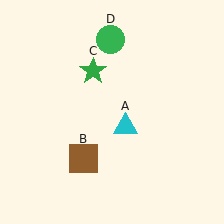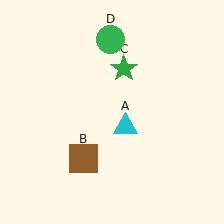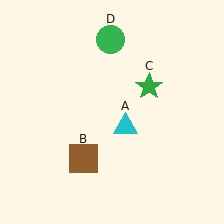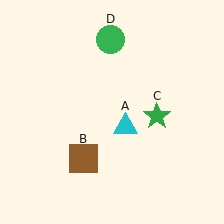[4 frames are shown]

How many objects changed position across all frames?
1 object changed position: green star (object C).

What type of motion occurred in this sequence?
The green star (object C) rotated clockwise around the center of the scene.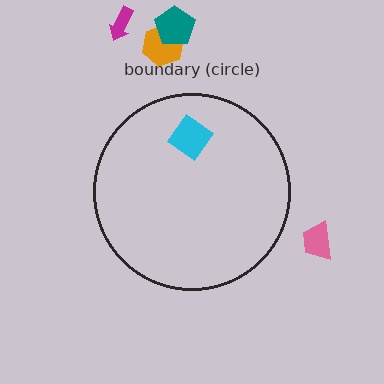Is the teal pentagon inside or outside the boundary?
Outside.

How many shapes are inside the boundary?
1 inside, 4 outside.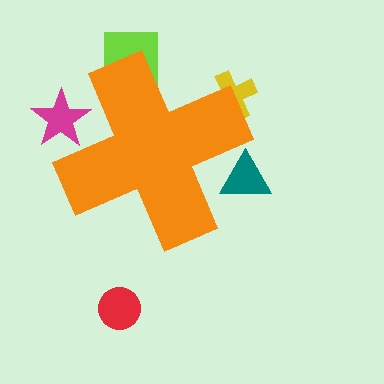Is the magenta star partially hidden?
Yes, the magenta star is partially hidden behind the orange cross.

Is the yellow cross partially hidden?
Yes, the yellow cross is partially hidden behind the orange cross.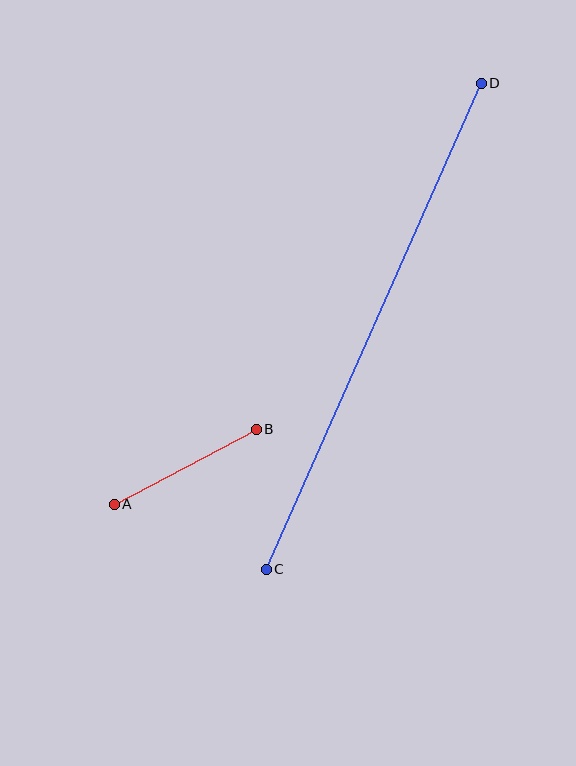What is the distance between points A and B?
The distance is approximately 161 pixels.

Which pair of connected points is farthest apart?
Points C and D are farthest apart.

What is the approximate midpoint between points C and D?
The midpoint is at approximately (374, 326) pixels.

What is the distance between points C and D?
The distance is approximately 531 pixels.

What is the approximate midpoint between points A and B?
The midpoint is at approximately (185, 467) pixels.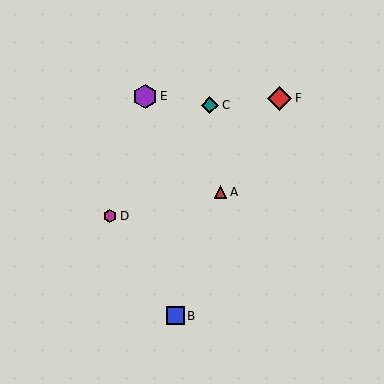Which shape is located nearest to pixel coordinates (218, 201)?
The red triangle (labeled A) at (220, 192) is nearest to that location.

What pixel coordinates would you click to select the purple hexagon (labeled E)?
Click at (145, 96) to select the purple hexagon E.